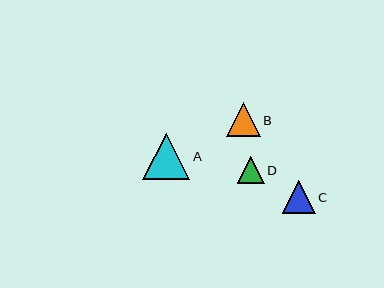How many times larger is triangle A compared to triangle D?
Triangle A is approximately 1.7 times the size of triangle D.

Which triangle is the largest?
Triangle A is the largest with a size of approximately 47 pixels.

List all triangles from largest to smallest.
From largest to smallest: A, B, C, D.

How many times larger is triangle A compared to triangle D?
Triangle A is approximately 1.7 times the size of triangle D.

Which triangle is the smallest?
Triangle D is the smallest with a size of approximately 27 pixels.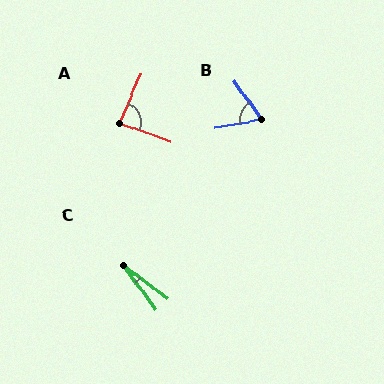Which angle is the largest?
A, at approximately 87 degrees.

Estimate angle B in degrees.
Approximately 66 degrees.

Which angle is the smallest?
C, at approximately 17 degrees.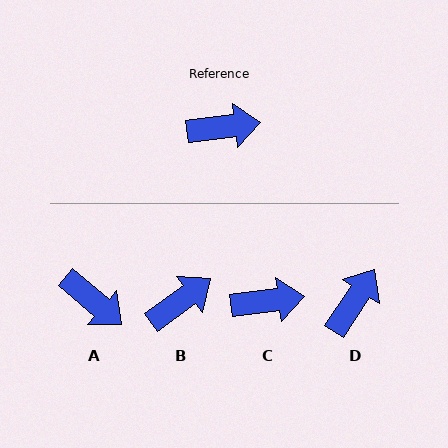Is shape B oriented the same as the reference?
No, it is off by about 29 degrees.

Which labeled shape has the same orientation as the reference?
C.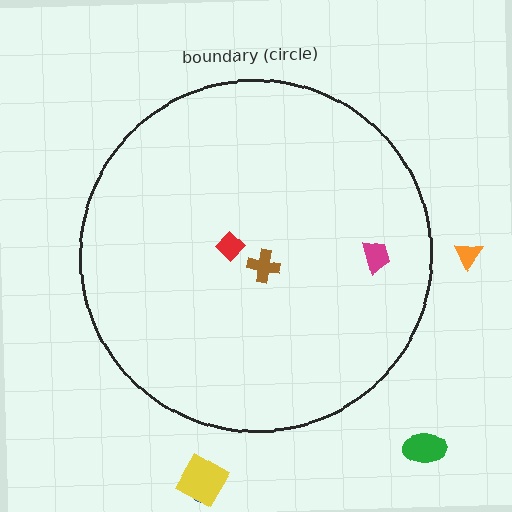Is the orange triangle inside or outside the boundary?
Outside.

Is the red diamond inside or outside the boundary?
Inside.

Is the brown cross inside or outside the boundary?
Inside.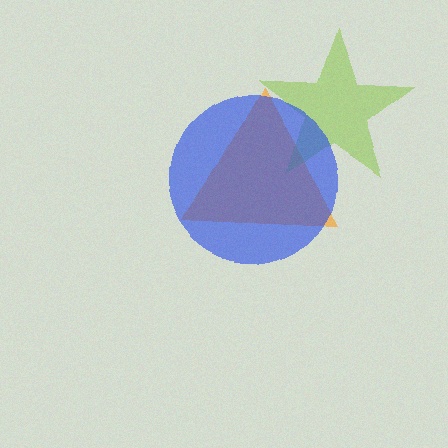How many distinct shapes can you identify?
There are 3 distinct shapes: an orange triangle, a lime star, a blue circle.